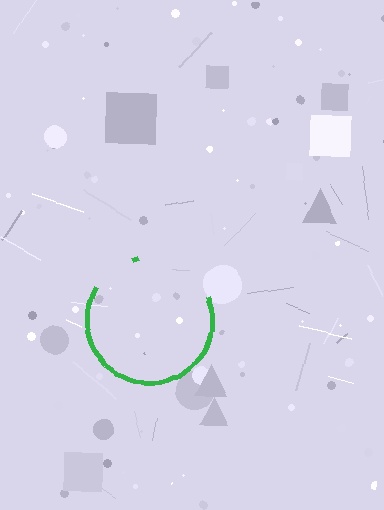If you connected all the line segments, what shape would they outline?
They would outline a circle.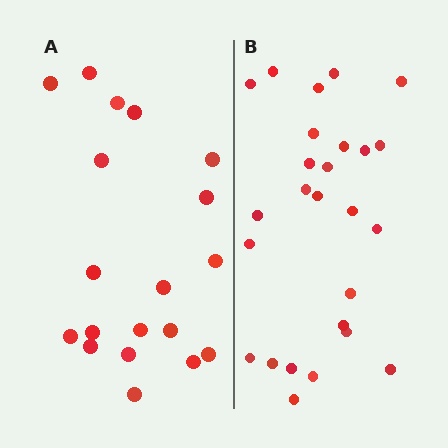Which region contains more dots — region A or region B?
Region B (the right region) has more dots.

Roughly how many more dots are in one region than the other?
Region B has roughly 8 or so more dots than region A.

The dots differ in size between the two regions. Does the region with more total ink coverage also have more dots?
No. Region A has more total ink coverage because its dots are larger, but region B actually contains more individual dots. Total area can be misleading — the number of items is what matters here.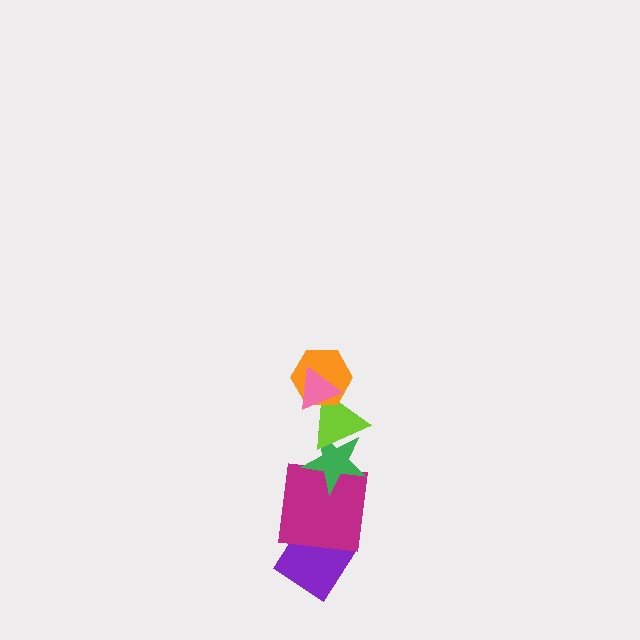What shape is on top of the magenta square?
The green star is on top of the magenta square.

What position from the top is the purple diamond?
The purple diamond is 6th from the top.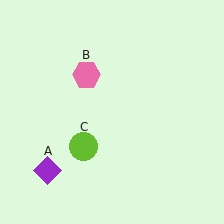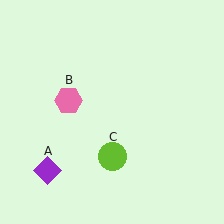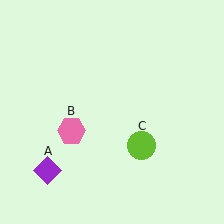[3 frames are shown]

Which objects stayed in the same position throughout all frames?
Purple diamond (object A) remained stationary.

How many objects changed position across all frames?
2 objects changed position: pink hexagon (object B), lime circle (object C).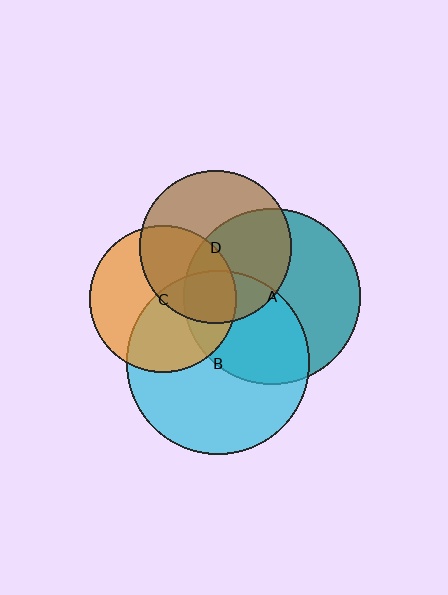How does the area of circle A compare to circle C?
Approximately 1.4 times.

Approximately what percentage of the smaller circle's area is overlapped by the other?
Approximately 40%.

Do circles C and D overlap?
Yes.